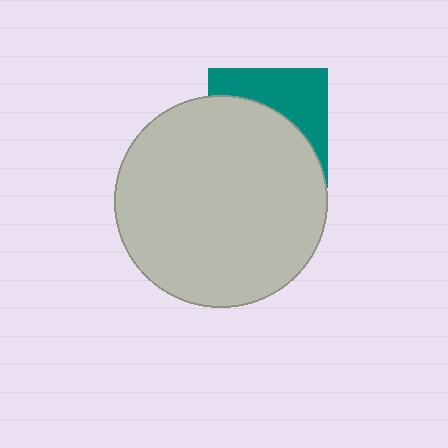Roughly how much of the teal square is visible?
A small part of it is visible (roughly 40%).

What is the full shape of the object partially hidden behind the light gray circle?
The partially hidden object is a teal square.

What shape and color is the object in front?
The object in front is a light gray circle.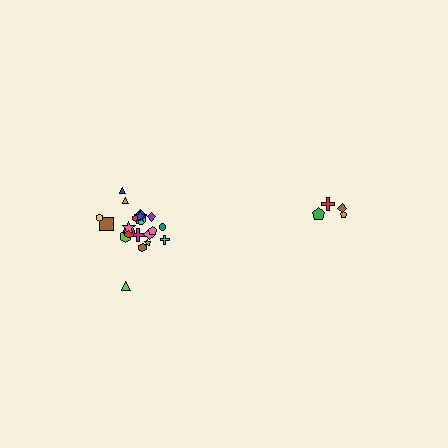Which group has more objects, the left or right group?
The left group.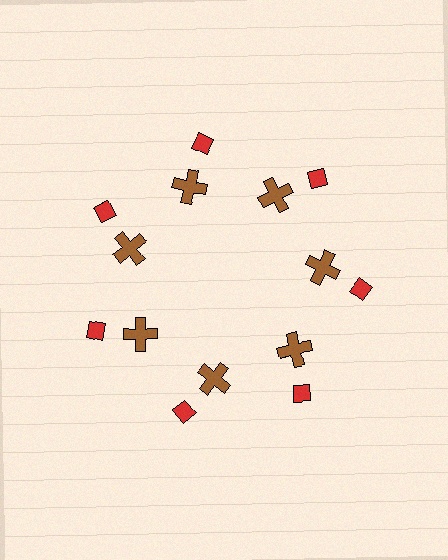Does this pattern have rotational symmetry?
Yes, this pattern has 7-fold rotational symmetry. It looks the same after rotating 51 degrees around the center.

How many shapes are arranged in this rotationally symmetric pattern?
There are 14 shapes, arranged in 7 groups of 2.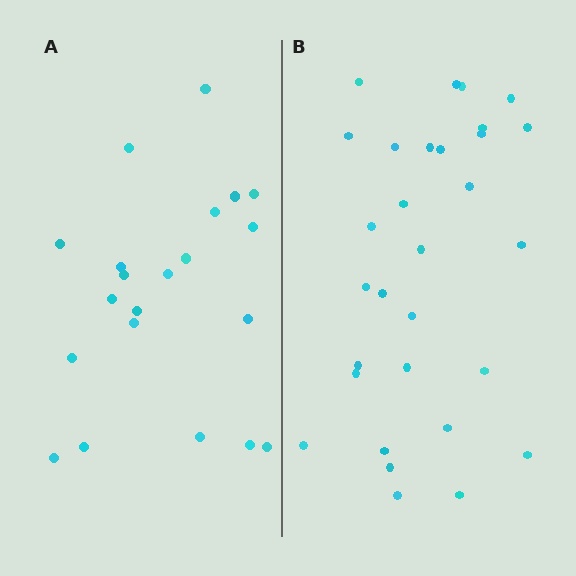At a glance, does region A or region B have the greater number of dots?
Region B (the right region) has more dots.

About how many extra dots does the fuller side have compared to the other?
Region B has roughly 8 or so more dots than region A.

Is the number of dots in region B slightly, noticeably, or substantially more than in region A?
Region B has noticeably more, but not dramatically so. The ratio is roughly 1.4 to 1.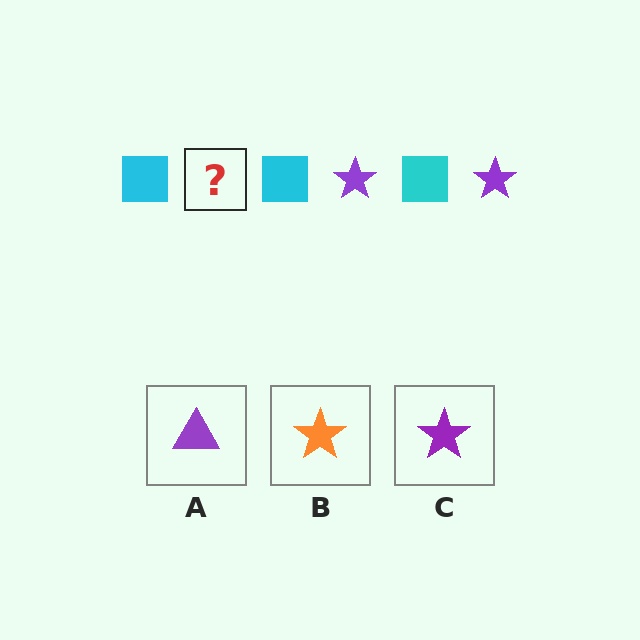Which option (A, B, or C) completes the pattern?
C.